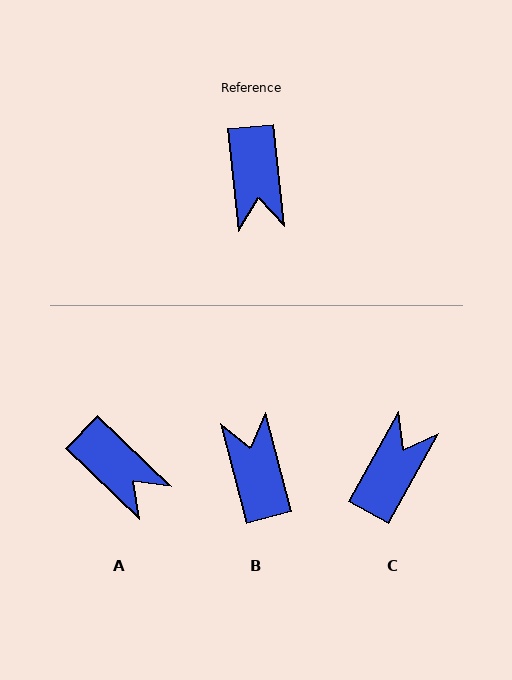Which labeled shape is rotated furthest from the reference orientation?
B, about 172 degrees away.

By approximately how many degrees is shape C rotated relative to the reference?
Approximately 145 degrees counter-clockwise.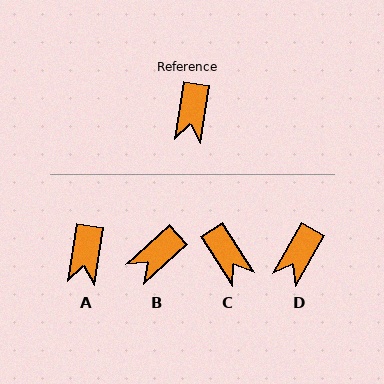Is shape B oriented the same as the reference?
No, it is off by about 40 degrees.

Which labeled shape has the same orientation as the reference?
A.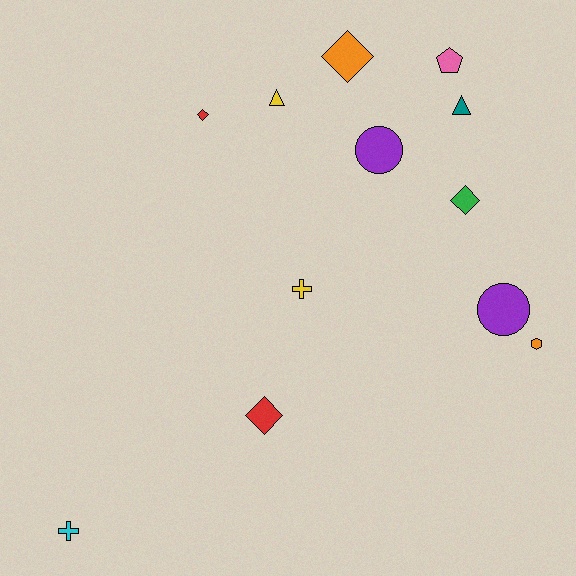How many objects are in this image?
There are 12 objects.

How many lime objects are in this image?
There are no lime objects.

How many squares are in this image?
There are no squares.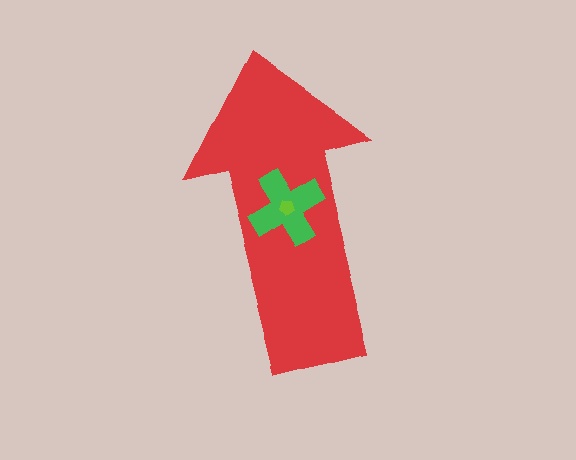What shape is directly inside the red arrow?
The green cross.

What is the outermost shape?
The red arrow.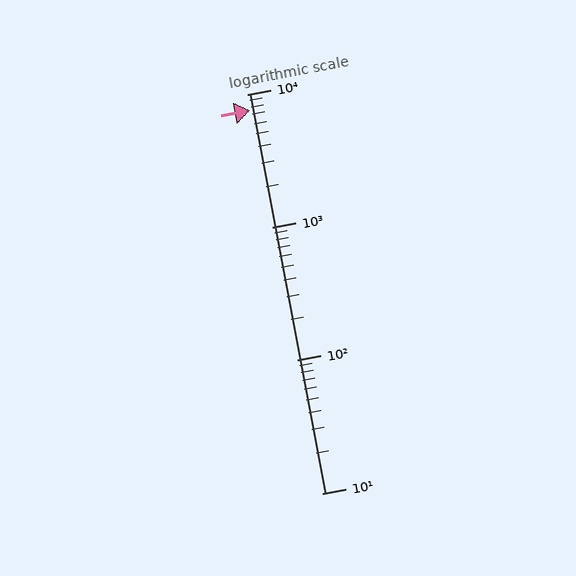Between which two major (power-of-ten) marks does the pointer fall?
The pointer is between 1000 and 10000.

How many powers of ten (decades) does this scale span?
The scale spans 3 decades, from 10 to 10000.